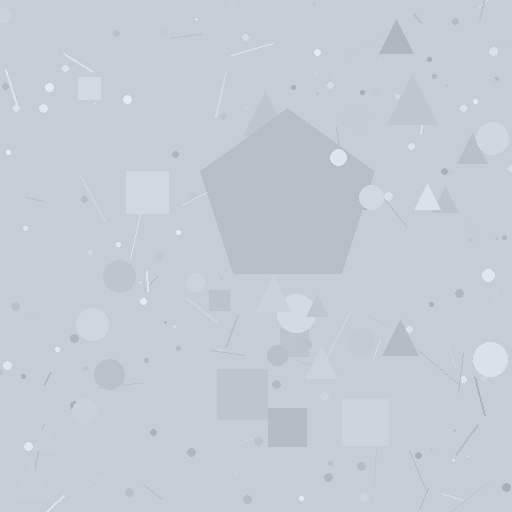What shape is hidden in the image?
A pentagon is hidden in the image.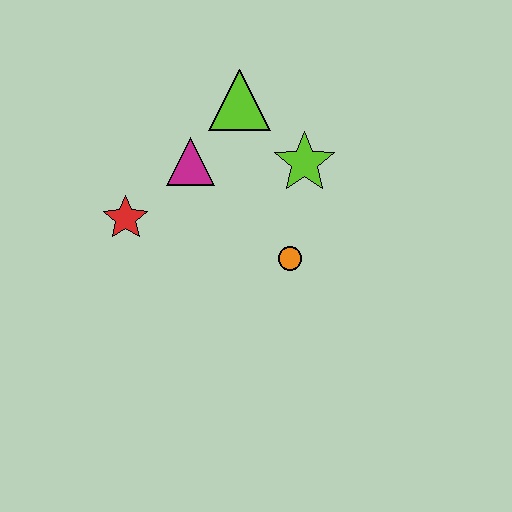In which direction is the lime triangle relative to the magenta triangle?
The lime triangle is above the magenta triangle.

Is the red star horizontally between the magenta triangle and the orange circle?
No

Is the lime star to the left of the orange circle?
No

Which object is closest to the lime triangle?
The magenta triangle is closest to the lime triangle.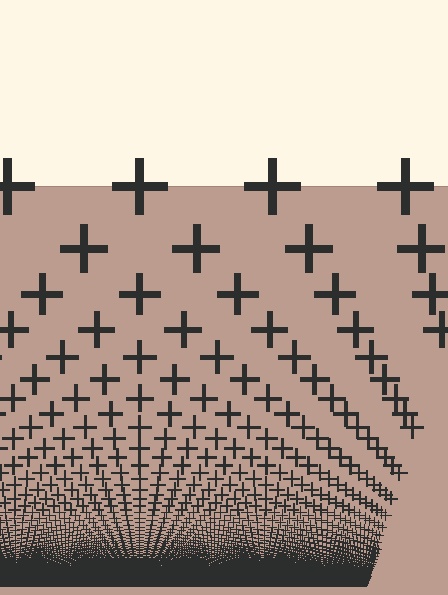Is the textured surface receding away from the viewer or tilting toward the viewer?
The surface appears to tilt toward the viewer. Texture elements get larger and sparser toward the top.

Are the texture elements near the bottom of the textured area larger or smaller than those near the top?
Smaller. The gradient is inverted — elements near the bottom are smaller and denser.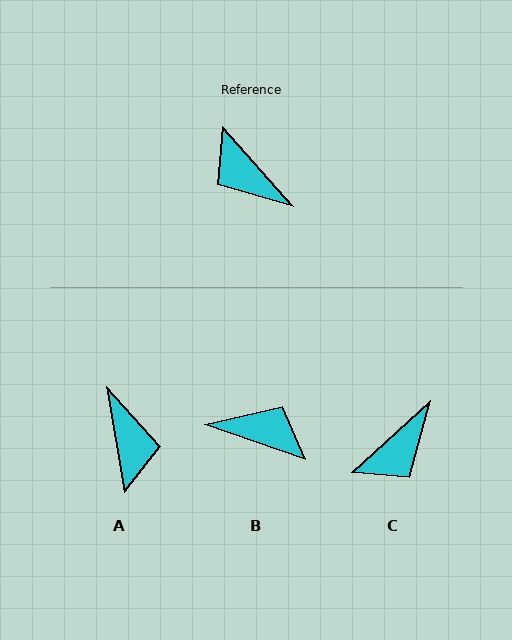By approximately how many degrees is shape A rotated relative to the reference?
Approximately 148 degrees counter-clockwise.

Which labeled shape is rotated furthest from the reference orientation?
B, about 151 degrees away.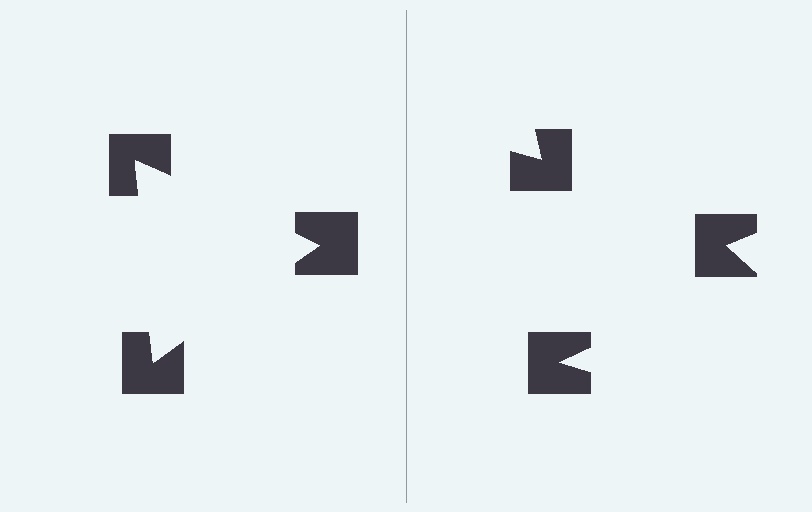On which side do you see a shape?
An illusory triangle appears on the left side. On the right side the wedge cuts are rotated, so no coherent shape forms.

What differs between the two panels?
The notched squares are positioned identically on both sides; only the wedge orientations differ. On the left they align to a triangle; on the right they are misaligned.